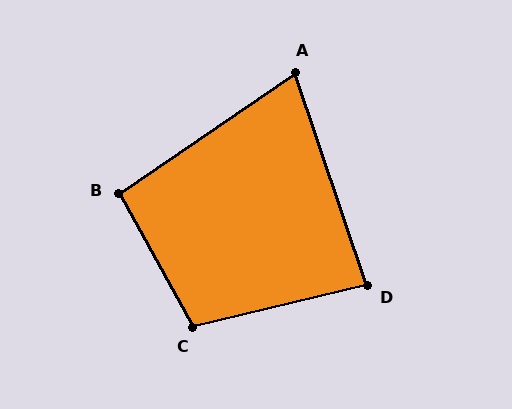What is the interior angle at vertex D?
Approximately 85 degrees (acute).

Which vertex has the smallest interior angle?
A, at approximately 74 degrees.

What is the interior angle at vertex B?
Approximately 95 degrees (obtuse).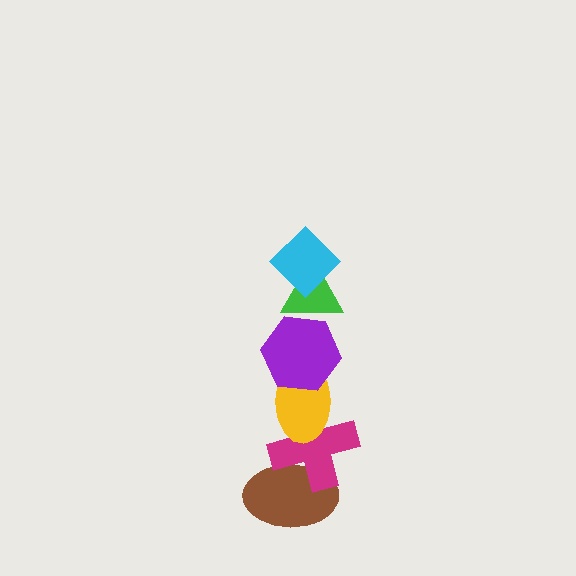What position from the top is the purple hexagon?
The purple hexagon is 3rd from the top.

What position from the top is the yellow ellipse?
The yellow ellipse is 4th from the top.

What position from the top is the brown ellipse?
The brown ellipse is 6th from the top.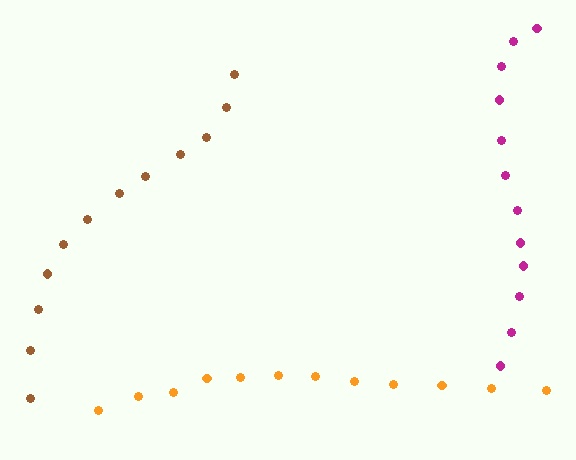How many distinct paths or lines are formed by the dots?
There are 3 distinct paths.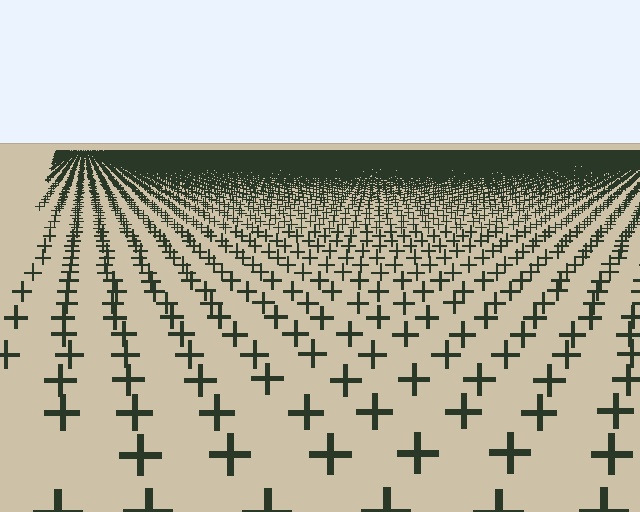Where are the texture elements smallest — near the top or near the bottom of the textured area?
Near the top.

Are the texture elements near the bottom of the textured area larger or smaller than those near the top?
Larger. Near the bottom, elements are closer to the viewer and appear at a bigger on-screen size.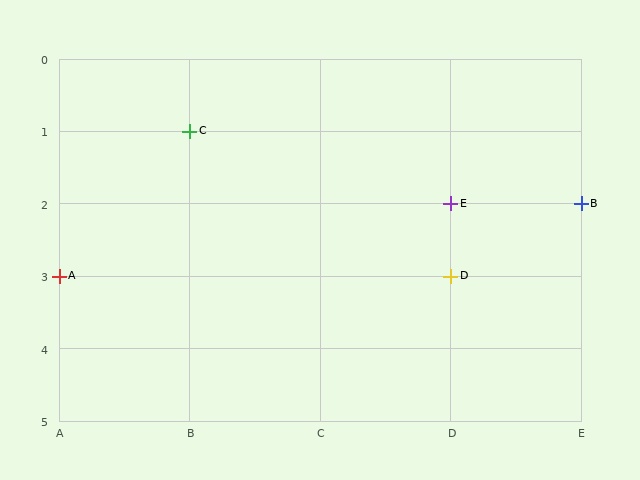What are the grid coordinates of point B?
Point B is at grid coordinates (E, 2).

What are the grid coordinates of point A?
Point A is at grid coordinates (A, 3).